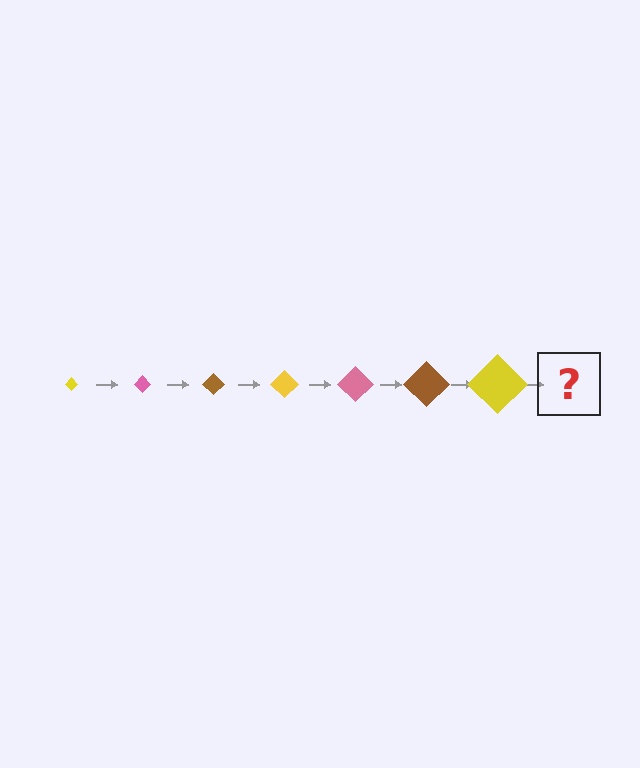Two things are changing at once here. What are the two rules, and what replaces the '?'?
The two rules are that the diamond grows larger each step and the color cycles through yellow, pink, and brown. The '?' should be a pink diamond, larger than the previous one.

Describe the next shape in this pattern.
It should be a pink diamond, larger than the previous one.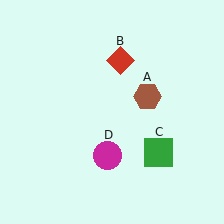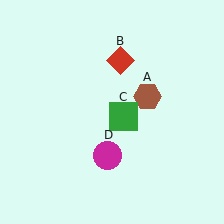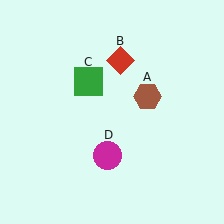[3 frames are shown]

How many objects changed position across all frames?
1 object changed position: green square (object C).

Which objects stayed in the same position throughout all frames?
Brown hexagon (object A) and red diamond (object B) and magenta circle (object D) remained stationary.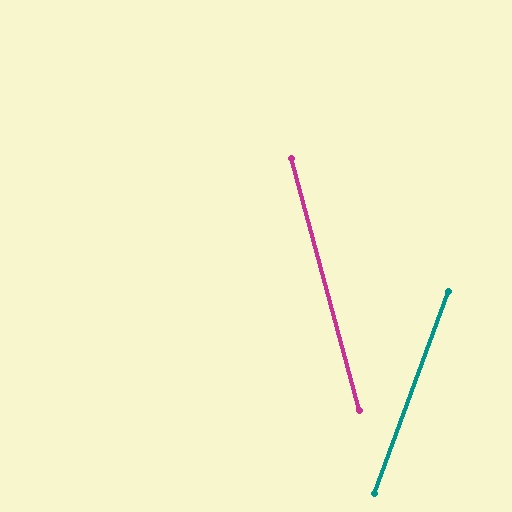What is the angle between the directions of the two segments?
Approximately 35 degrees.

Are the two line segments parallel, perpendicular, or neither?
Neither parallel nor perpendicular — they differ by about 35°.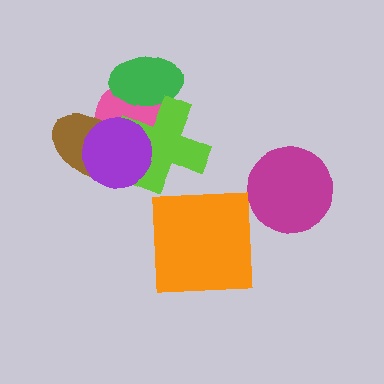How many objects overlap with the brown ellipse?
3 objects overlap with the brown ellipse.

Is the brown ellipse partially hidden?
Yes, it is partially covered by another shape.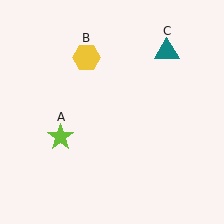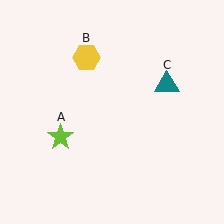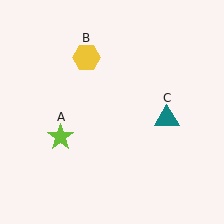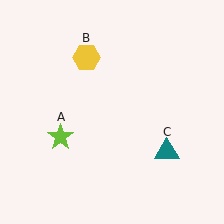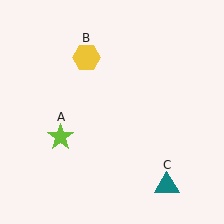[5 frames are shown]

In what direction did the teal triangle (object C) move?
The teal triangle (object C) moved down.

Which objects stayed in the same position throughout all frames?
Lime star (object A) and yellow hexagon (object B) remained stationary.